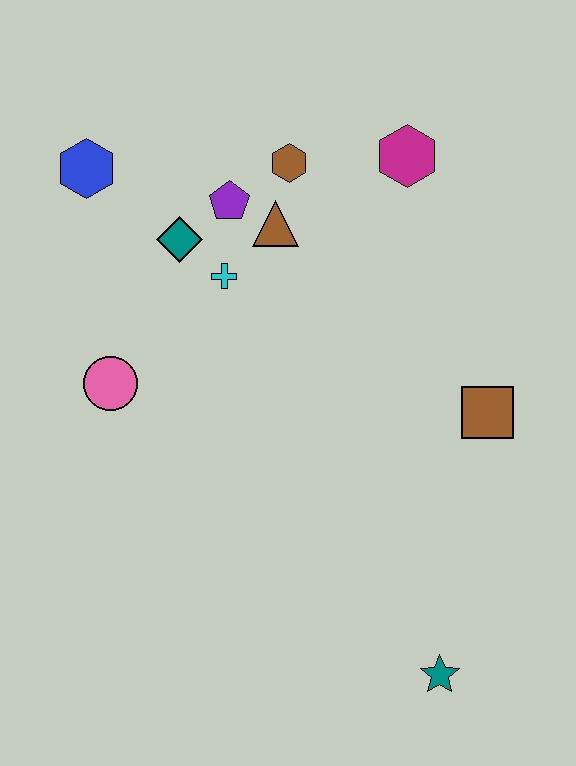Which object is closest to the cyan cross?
The teal diamond is closest to the cyan cross.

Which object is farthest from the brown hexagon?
The teal star is farthest from the brown hexagon.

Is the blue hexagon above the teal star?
Yes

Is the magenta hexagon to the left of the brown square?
Yes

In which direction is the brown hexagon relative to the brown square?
The brown hexagon is above the brown square.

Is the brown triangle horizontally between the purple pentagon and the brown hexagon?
Yes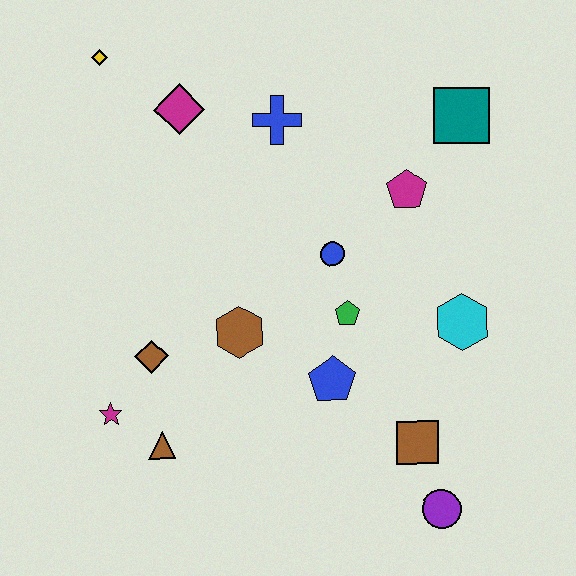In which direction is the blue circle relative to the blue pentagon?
The blue circle is above the blue pentagon.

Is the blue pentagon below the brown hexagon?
Yes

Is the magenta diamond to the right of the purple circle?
No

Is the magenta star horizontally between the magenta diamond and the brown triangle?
No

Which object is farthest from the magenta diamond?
The purple circle is farthest from the magenta diamond.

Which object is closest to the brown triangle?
The magenta star is closest to the brown triangle.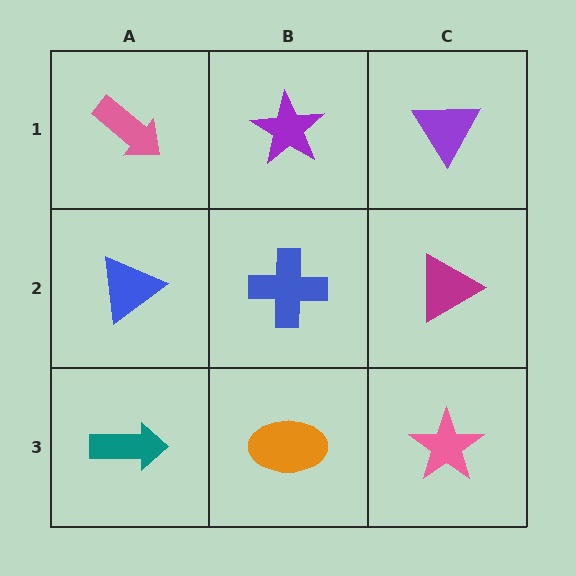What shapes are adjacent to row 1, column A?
A blue triangle (row 2, column A), a purple star (row 1, column B).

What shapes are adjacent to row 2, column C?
A purple triangle (row 1, column C), a pink star (row 3, column C), a blue cross (row 2, column B).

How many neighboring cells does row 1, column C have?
2.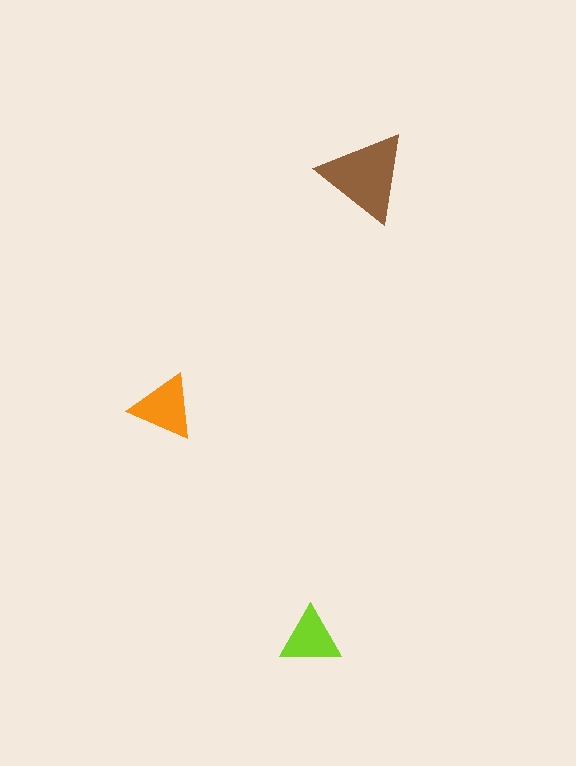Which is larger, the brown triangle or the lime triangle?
The brown one.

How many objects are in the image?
There are 3 objects in the image.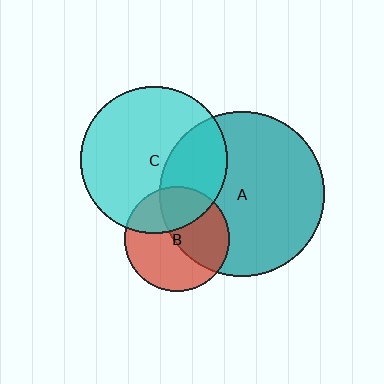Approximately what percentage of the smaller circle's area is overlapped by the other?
Approximately 45%.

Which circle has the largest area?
Circle A (teal).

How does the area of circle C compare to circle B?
Approximately 2.0 times.